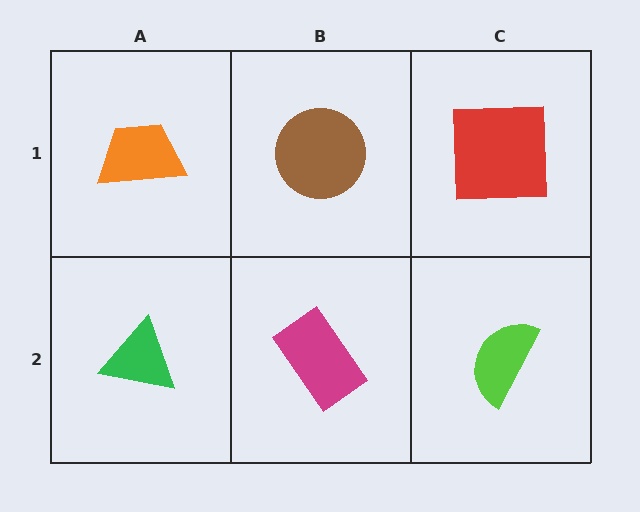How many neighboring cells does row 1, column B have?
3.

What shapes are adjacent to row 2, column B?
A brown circle (row 1, column B), a green triangle (row 2, column A), a lime semicircle (row 2, column C).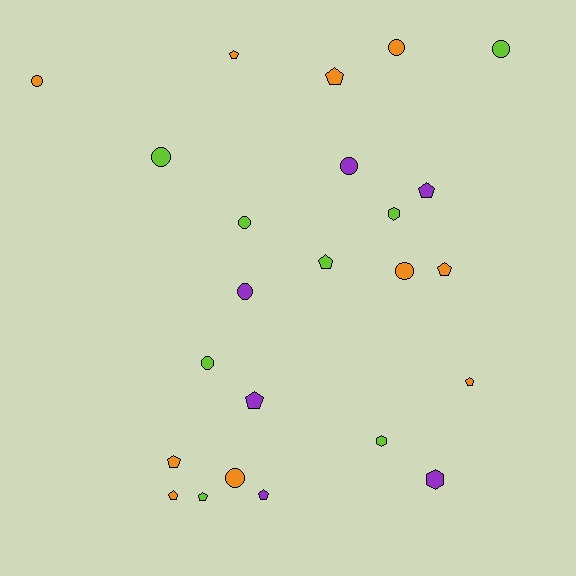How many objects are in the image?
There are 24 objects.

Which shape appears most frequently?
Pentagon, with 11 objects.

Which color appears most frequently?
Orange, with 10 objects.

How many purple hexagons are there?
There is 1 purple hexagon.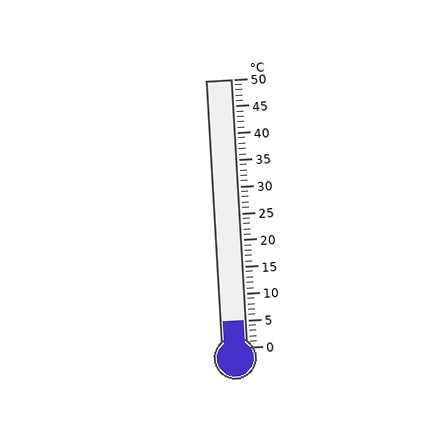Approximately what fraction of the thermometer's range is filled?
The thermometer is filled to approximately 10% of its range.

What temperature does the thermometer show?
The thermometer shows approximately 5°C.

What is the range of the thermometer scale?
The thermometer scale ranges from 0°C to 50°C.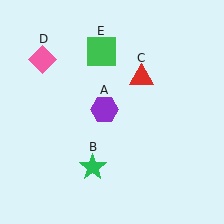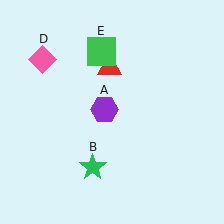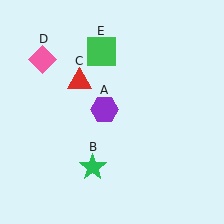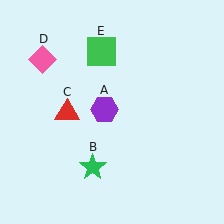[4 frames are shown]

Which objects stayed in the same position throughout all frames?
Purple hexagon (object A) and green star (object B) and pink diamond (object D) and green square (object E) remained stationary.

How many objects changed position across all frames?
1 object changed position: red triangle (object C).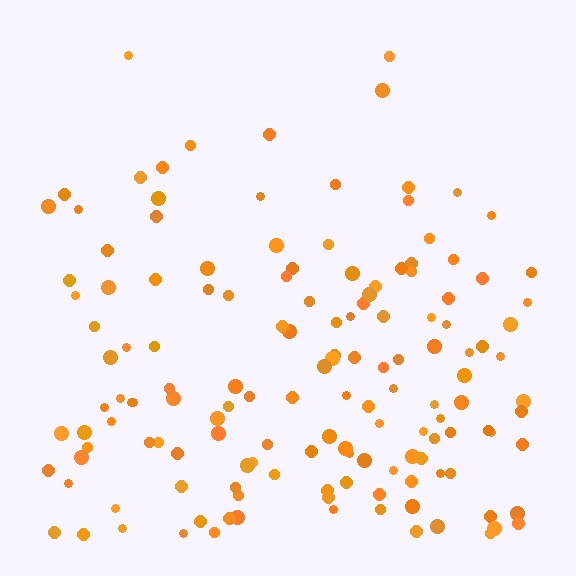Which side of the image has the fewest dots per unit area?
The top.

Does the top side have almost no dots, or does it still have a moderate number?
Still a moderate number, just noticeably fewer than the bottom.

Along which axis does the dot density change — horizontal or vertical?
Vertical.